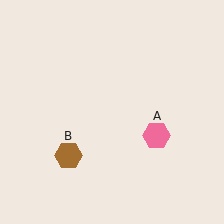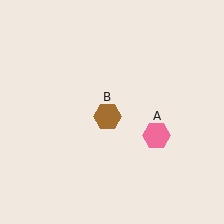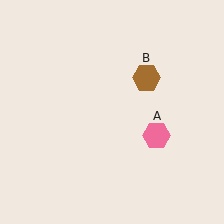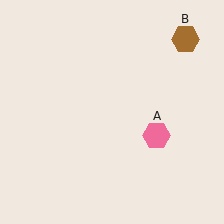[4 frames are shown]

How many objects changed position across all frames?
1 object changed position: brown hexagon (object B).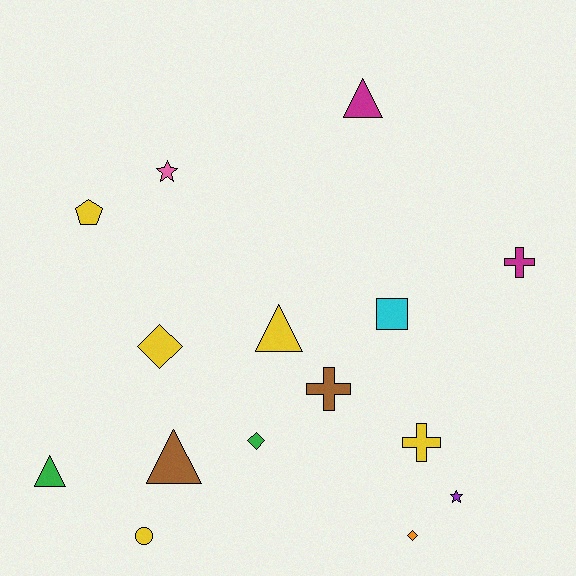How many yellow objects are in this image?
There are 5 yellow objects.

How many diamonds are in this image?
There are 3 diamonds.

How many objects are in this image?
There are 15 objects.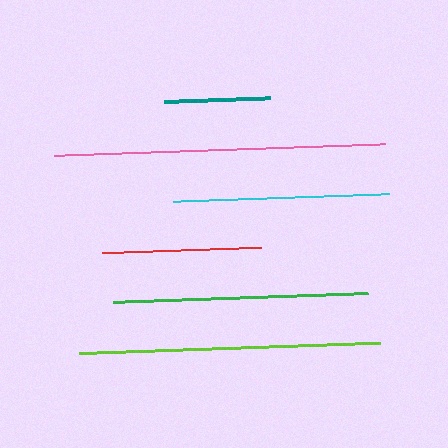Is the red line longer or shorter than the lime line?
The lime line is longer than the red line.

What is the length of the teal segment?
The teal segment is approximately 105 pixels long.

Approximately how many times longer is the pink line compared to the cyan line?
The pink line is approximately 1.5 times the length of the cyan line.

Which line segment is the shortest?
The teal line is the shortest at approximately 105 pixels.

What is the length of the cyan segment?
The cyan segment is approximately 215 pixels long.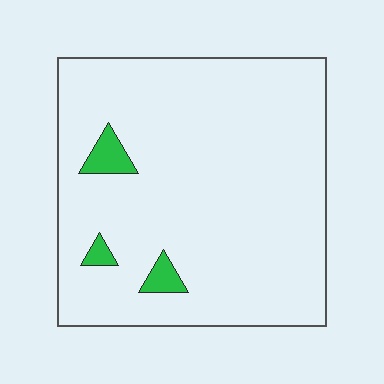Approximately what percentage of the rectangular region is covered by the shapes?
Approximately 5%.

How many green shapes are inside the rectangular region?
3.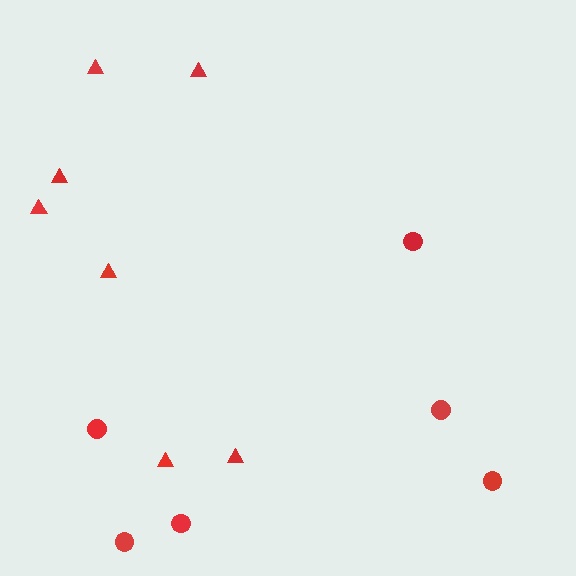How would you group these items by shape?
There are 2 groups: one group of circles (6) and one group of triangles (7).